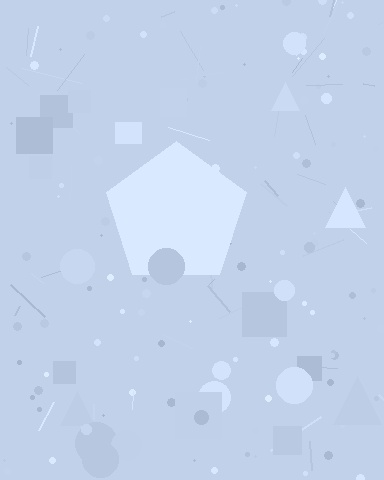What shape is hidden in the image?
A pentagon is hidden in the image.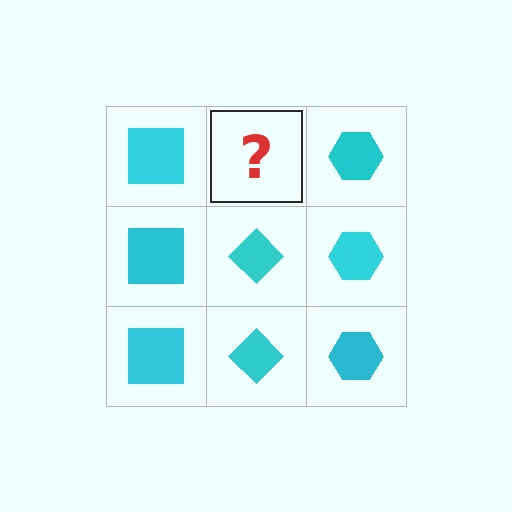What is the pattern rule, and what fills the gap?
The rule is that each column has a consistent shape. The gap should be filled with a cyan diamond.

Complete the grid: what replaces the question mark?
The question mark should be replaced with a cyan diamond.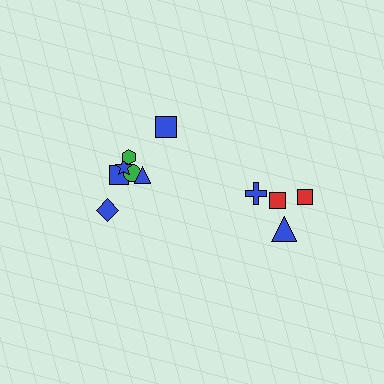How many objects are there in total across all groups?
There are 11 objects.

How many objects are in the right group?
There are 4 objects.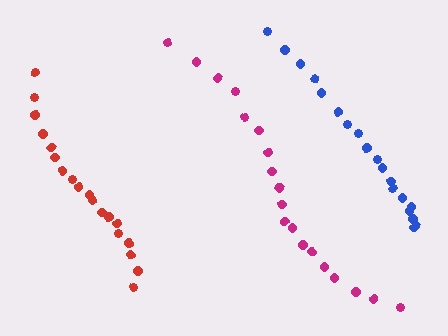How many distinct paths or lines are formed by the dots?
There are 3 distinct paths.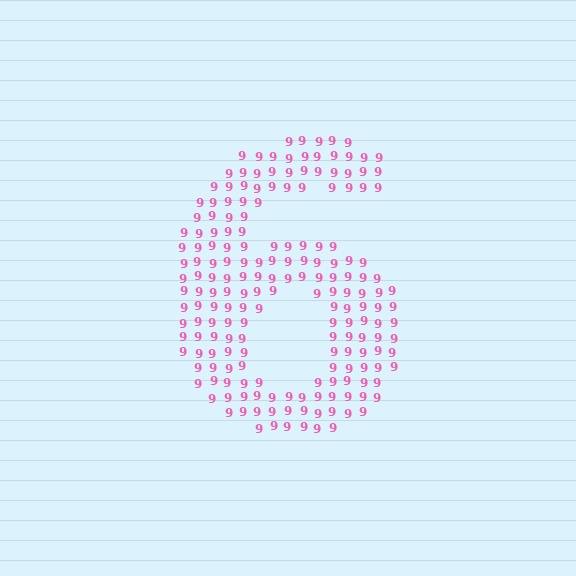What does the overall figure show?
The overall figure shows the digit 6.